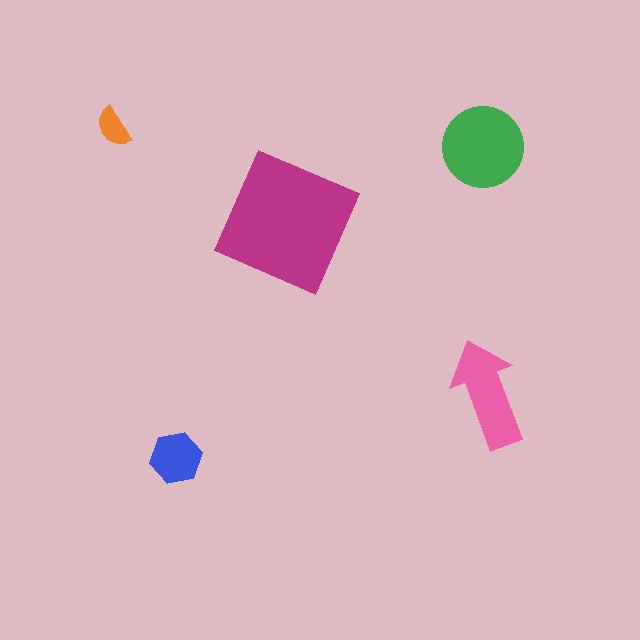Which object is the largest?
The magenta square.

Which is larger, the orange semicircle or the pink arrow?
The pink arrow.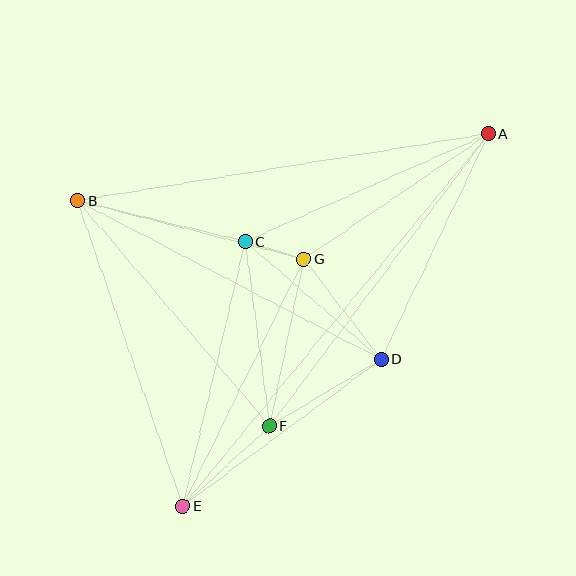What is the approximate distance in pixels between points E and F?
The distance between E and F is approximately 118 pixels.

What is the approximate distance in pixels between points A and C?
The distance between A and C is approximately 267 pixels.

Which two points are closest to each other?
Points C and G are closest to each other.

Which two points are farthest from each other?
Points A and E are farthest from each other.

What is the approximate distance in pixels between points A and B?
The distance between A and B is approximately 416 pixels.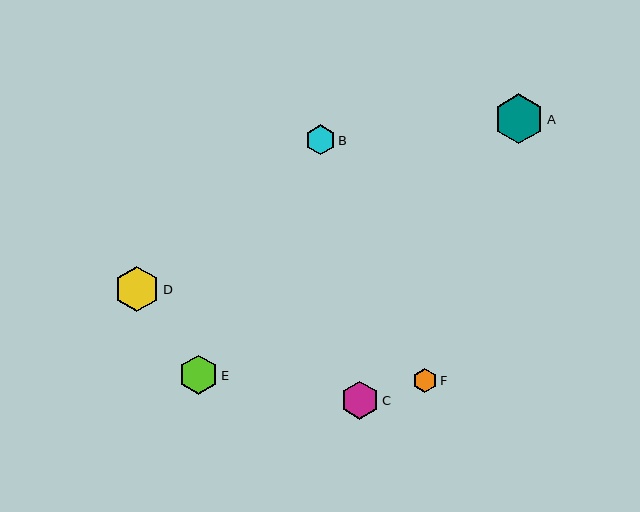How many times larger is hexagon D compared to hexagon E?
Hexagon D is approximately 1.2 times the size of hexagon E.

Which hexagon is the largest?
Hexagon A is the largest with a size of approximately 50 pixels.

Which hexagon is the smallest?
Hexagon F is the smallest with a size of approximately 25 pixels.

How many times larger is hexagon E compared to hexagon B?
Hexagon E is approximately 1.3 times the size of hexagon B.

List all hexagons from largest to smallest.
From largest to smallest: A, D, E, C, B, F.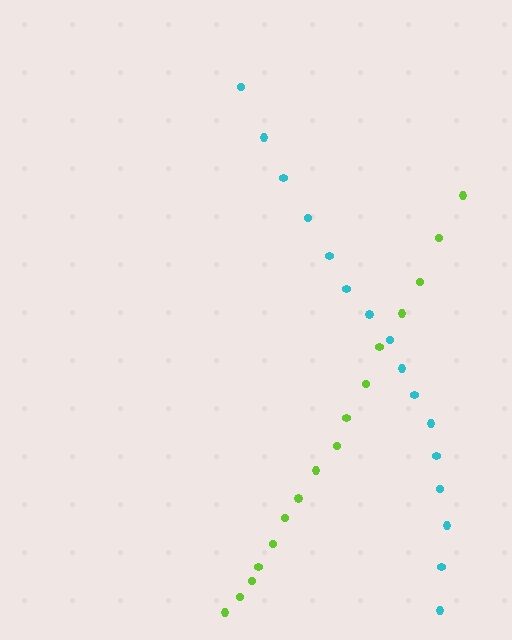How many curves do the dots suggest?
There are 2 distinct paths.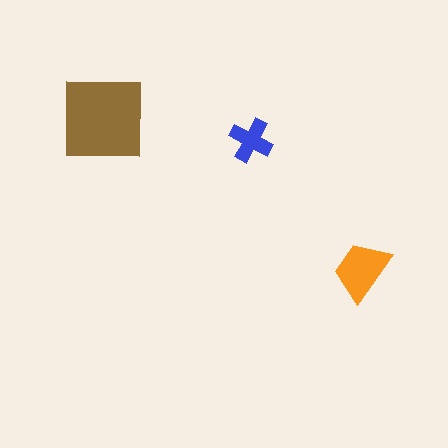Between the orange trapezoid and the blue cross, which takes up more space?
The orange trapezoid.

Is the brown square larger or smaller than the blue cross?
Larger.